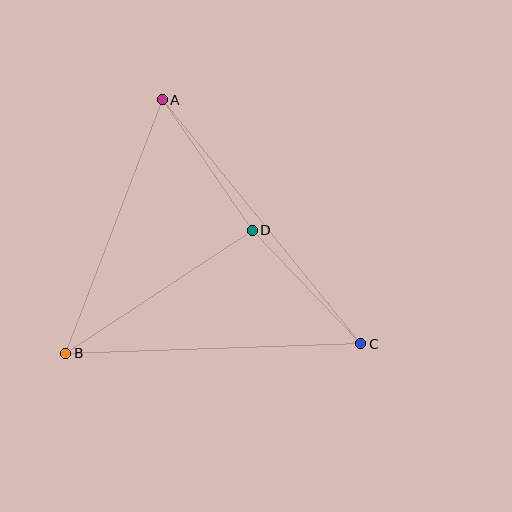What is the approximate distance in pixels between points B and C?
The distance between B and C is approximately 295 pixels.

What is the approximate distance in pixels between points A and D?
The distance between A and D is approximately 158 pixels.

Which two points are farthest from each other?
Points A and C are farthest from each other.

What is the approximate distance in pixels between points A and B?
The distance between A and B is approximately 271 pixels.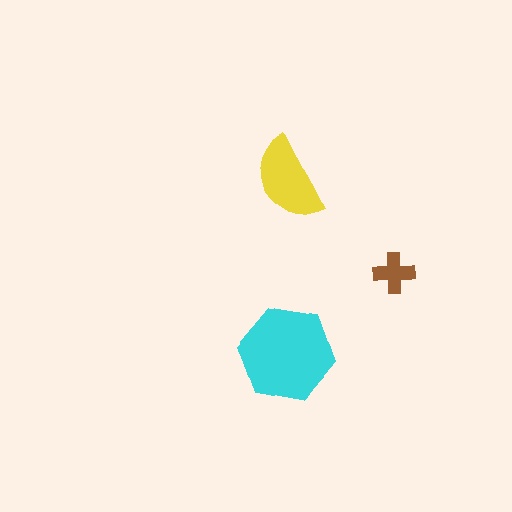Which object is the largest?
The cyan hexagon.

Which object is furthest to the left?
The cyan hexagon is leftmost.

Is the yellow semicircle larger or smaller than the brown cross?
Larger.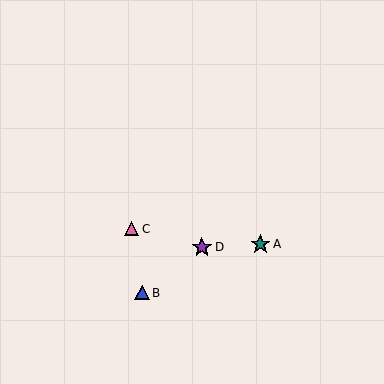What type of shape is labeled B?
Shape B is a blue triangle.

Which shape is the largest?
The purple star (labeled D) is the largest.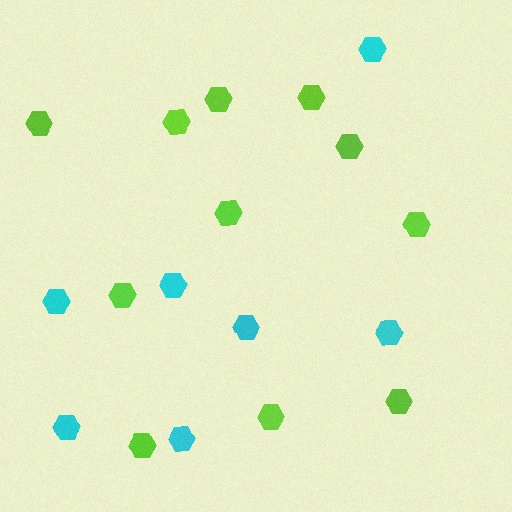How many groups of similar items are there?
There are 2 groups: one group of lime hexagons (11) and one group of cyan hexagons (7).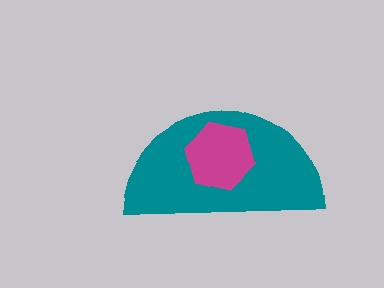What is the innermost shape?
The magenta hexagon.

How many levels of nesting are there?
2.